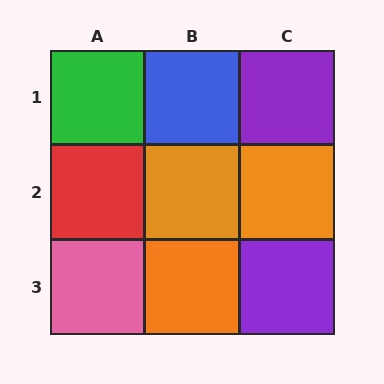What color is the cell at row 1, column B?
Blue.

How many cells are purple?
2 cells are purple.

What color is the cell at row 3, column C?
Purple.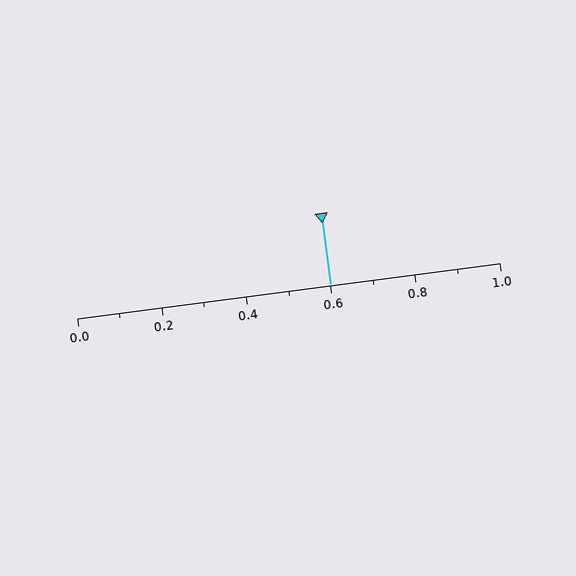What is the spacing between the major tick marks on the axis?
The major ticks are spaced 0.2 apart.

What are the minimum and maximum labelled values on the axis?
The axis runs from 0.0 to 1.0.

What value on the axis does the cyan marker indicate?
The marker indicates approximately 0.6.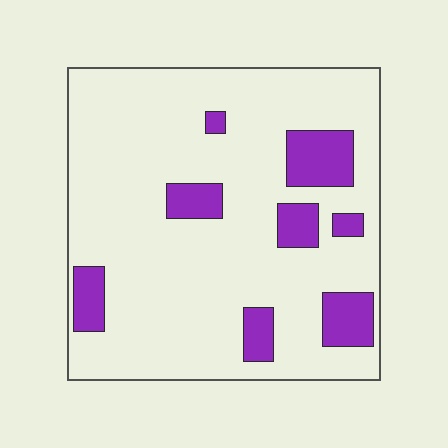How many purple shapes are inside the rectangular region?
8.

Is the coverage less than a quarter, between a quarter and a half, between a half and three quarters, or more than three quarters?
Less than a quarter.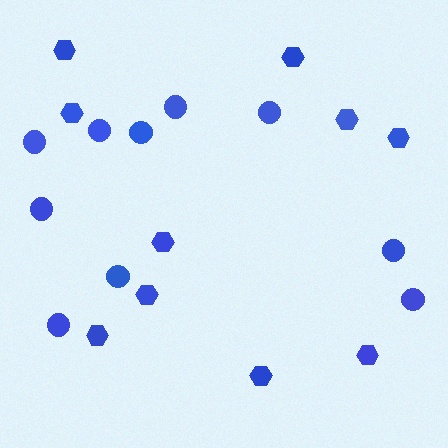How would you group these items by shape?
There are 2 groups: one group of hexagons (10) and one group of circles (10).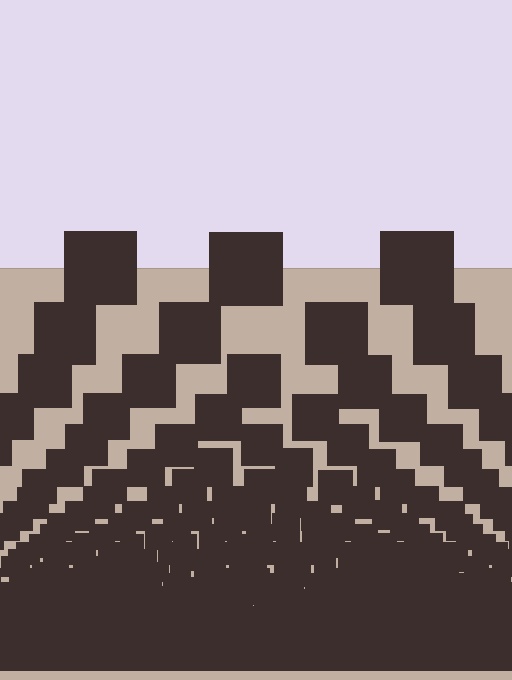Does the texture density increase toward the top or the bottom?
Density increases toward the bottom.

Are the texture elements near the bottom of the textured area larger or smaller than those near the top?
Smaller. The gradient is inverted — elements near the bottom are smaller and denser.